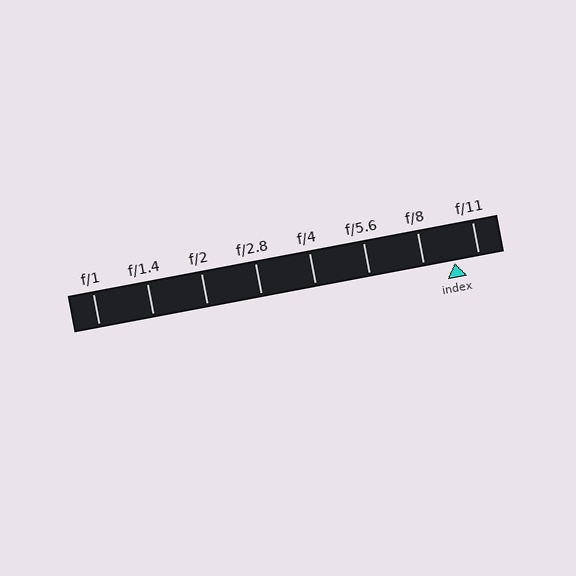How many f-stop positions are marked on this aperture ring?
There are 8 f-stop positions marked.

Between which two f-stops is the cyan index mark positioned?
The index mark is between f/8 and f/11.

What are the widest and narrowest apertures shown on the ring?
The widest aperture shown is f/1 and the narrowest is f/11.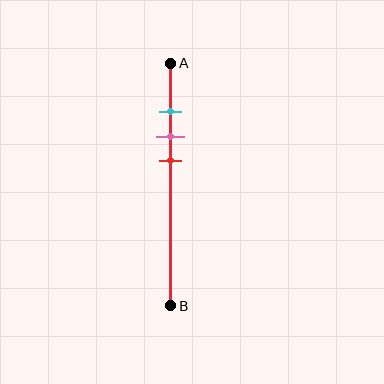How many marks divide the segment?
There are 3 marks dividing the segment.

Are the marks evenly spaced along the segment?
Yes, the marks are approximately evenly spaced.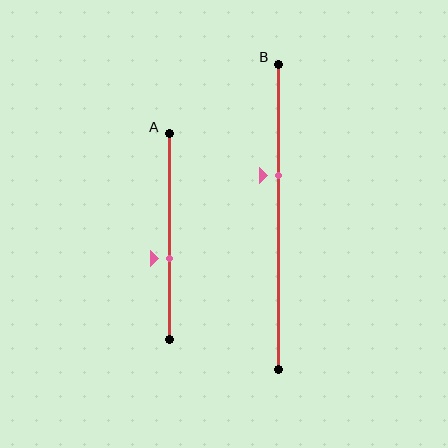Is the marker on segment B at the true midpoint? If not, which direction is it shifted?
No, the marker on segment B is shifted upward by about 14% of the segment length.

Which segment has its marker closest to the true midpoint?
Segment A has its marker closest to the true midpoint.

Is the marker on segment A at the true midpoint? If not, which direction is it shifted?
No, the marker on segment A is shifted downward by about 11% of the segment length.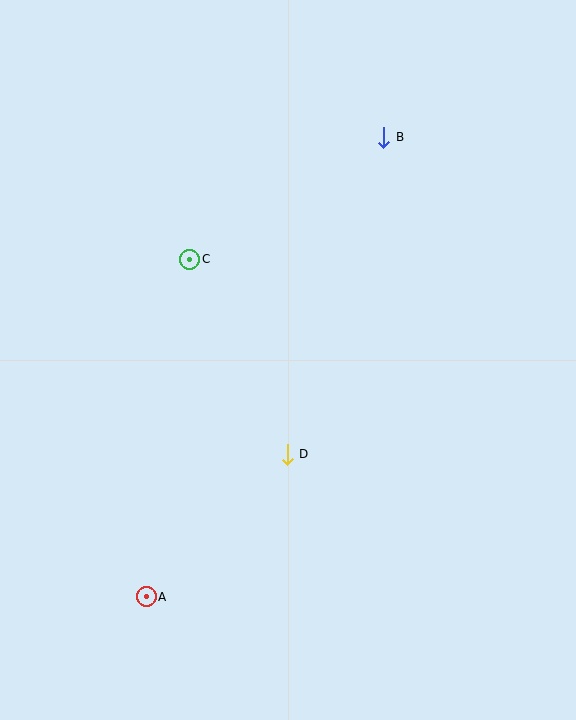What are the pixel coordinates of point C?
Point C is at (190, 259).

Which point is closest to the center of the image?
Point D at (287, 454) is closest to the center.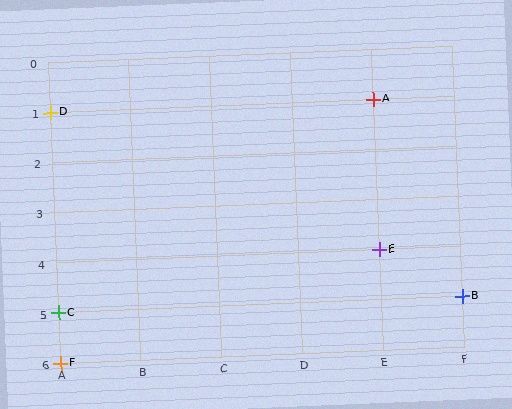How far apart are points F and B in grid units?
Points F and B are 5 columns and 1 row apart (about 5.1 grid units diagonally).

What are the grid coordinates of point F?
Point F is at grid coordinates (A, 6).